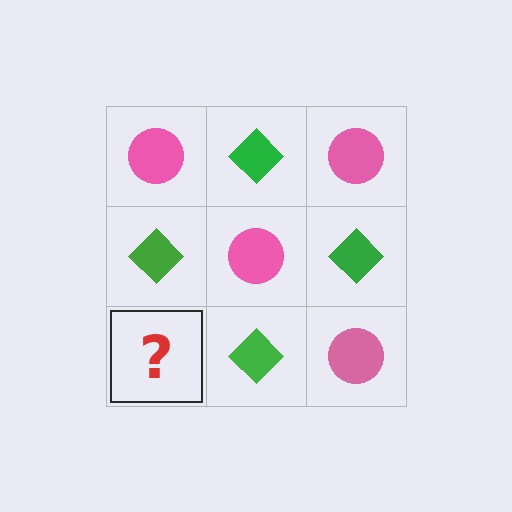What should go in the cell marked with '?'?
The missing cell should contain a pink circle.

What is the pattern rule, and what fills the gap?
The rule is that it alternates pink circle and green diamond in a checkerboard pattern. The gap should be filled with a pink circle.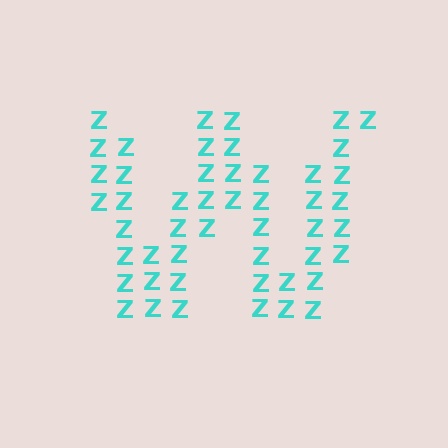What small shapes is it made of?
It is made of small letter Z's.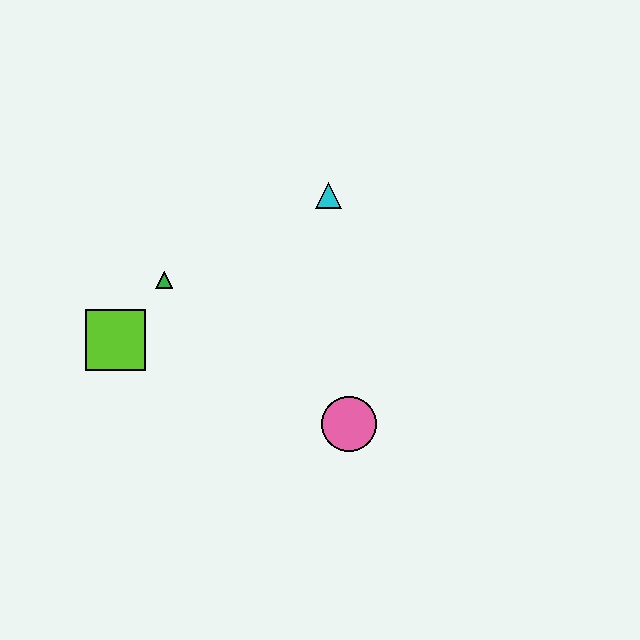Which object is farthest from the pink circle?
The lime square is farthest from the pink circle.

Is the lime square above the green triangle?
No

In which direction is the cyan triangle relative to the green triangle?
The cyan triangle is to the right of the green triangle.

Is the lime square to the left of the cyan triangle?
Yes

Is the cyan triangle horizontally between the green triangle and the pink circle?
Yes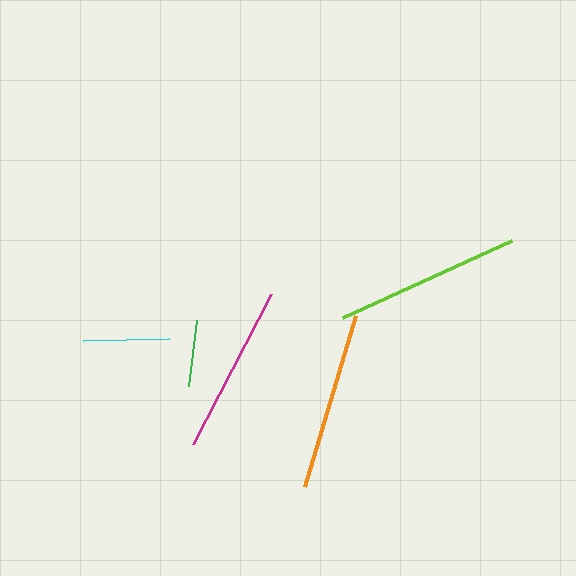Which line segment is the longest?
The lime line is the longest at approximately 186 pixels.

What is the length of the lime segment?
The lime segment is approximately 186 pixels long.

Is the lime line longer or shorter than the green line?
The lime line is longer than the green line.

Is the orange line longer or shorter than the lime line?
The lime line is longer than the orange line.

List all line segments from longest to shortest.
From longest to shortest: lime, orange, magenta, cyan, green.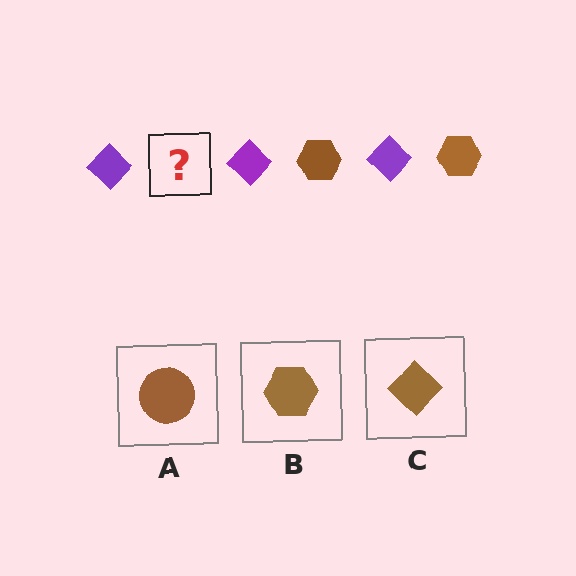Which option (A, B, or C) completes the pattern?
B.